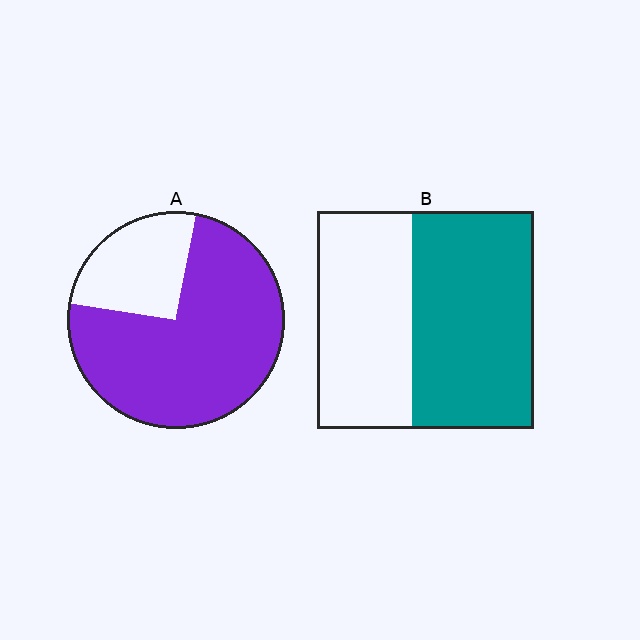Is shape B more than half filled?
Yes.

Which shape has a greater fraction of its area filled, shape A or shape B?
Shape A.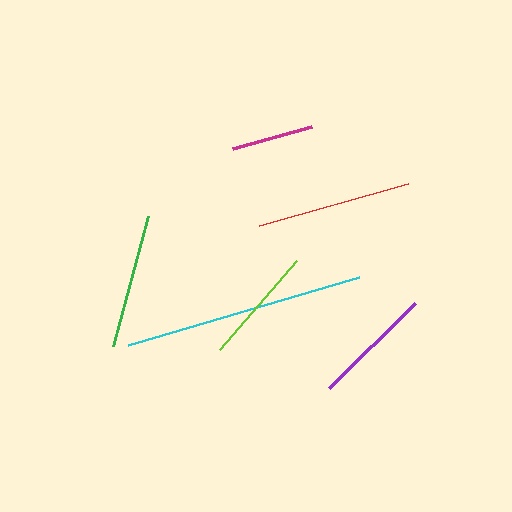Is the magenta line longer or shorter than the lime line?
The lime line is longer than the magenta line.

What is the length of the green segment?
The green segment is approximately 134 pixels long.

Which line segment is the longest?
The cyan line is the longest at approximately 241 pixels.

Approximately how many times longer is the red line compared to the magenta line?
The red line is approximately 1.9 times the length of the magenta line.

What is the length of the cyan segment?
The cyan segment is approximately 241 pixels long.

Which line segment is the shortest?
The magenta line is the shortest at approximately 82 pixels.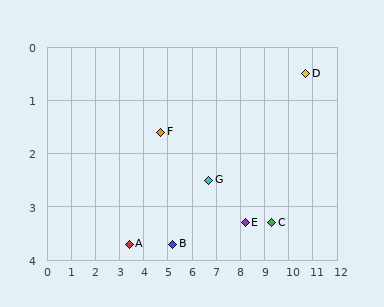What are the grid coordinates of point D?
Point D is at approximately (10.7, 0.5).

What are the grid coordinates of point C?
Point C is at approximately (9.3, 3.3).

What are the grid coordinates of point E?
Point E is at approximately (8.2, 3.3).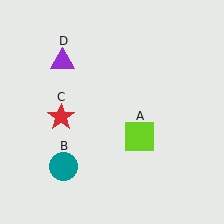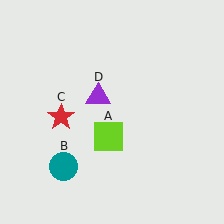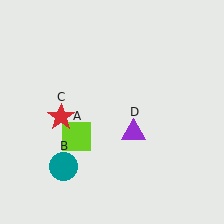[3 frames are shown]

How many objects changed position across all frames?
2 objects changed position: lime square (object A), purple triangle (object D).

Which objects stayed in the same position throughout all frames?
Teal circle (object B) and red star (object C) remained stationary.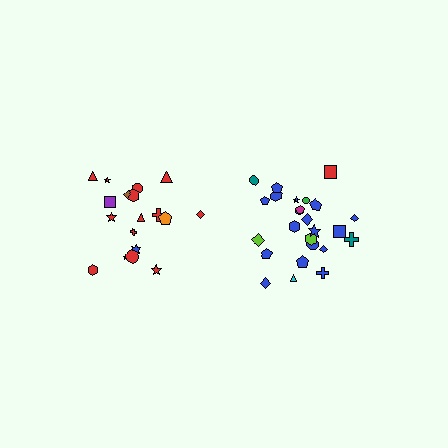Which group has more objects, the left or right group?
The right group.